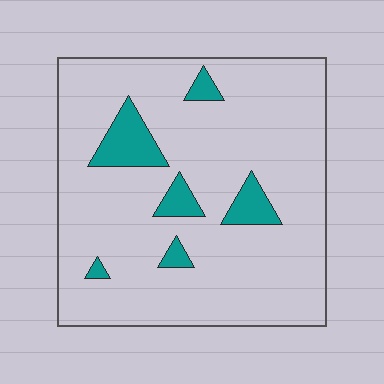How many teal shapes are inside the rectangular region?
6.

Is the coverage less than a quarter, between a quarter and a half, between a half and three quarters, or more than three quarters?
Less than a quarter.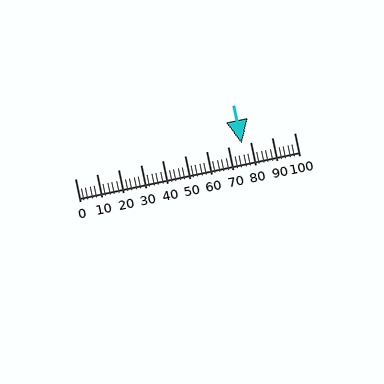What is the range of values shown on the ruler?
The ruler shows values from 0 to 100.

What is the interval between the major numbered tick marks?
The major tick marks are spaced 10 units apart.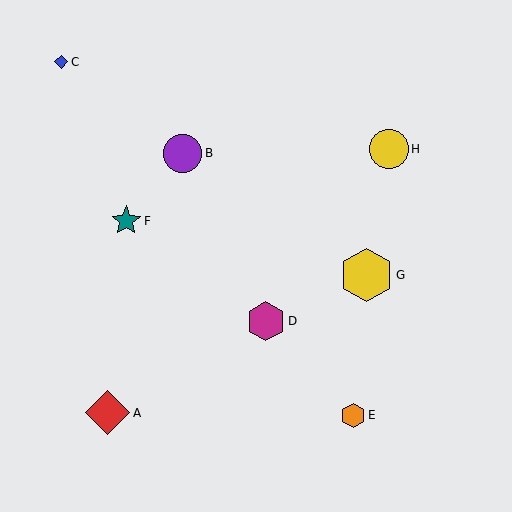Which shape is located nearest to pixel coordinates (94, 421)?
The red diamond (labeled A) at (108, 413) is nearest to that location.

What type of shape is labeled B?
Shape B is a purple circle.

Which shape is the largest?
The yellow hexagon (labeled G) is the largest.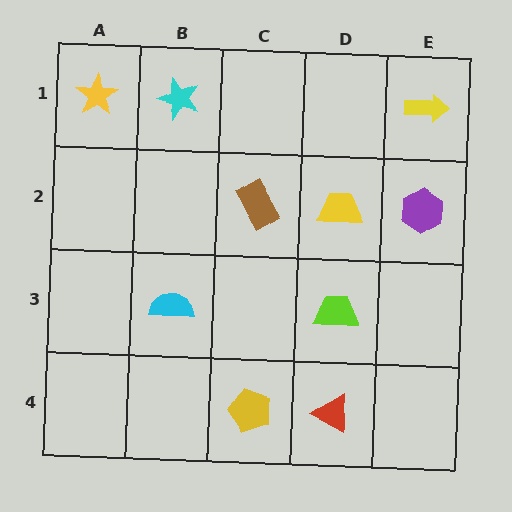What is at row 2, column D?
A yellow trapezoid.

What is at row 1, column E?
A yellow arrow.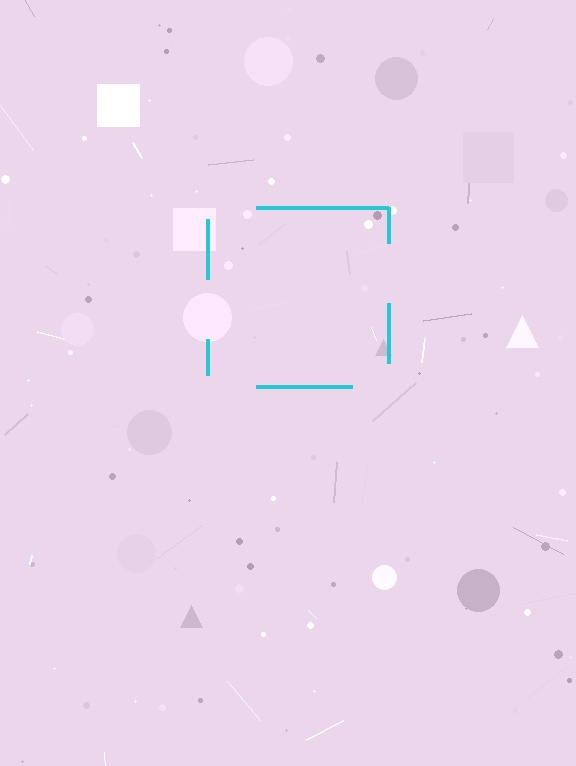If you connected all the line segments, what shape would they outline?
They would outline a square.